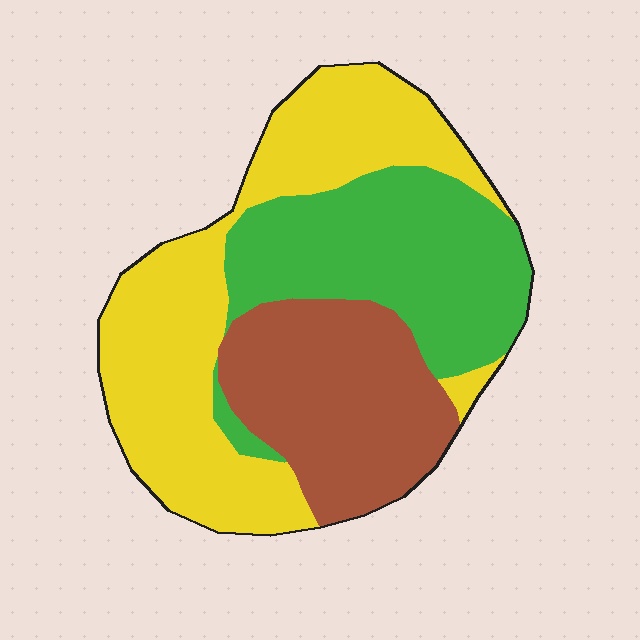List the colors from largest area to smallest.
From largest to smallest: yellow, green, brown.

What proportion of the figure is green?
Green takes up between a sixth and a third of the figure.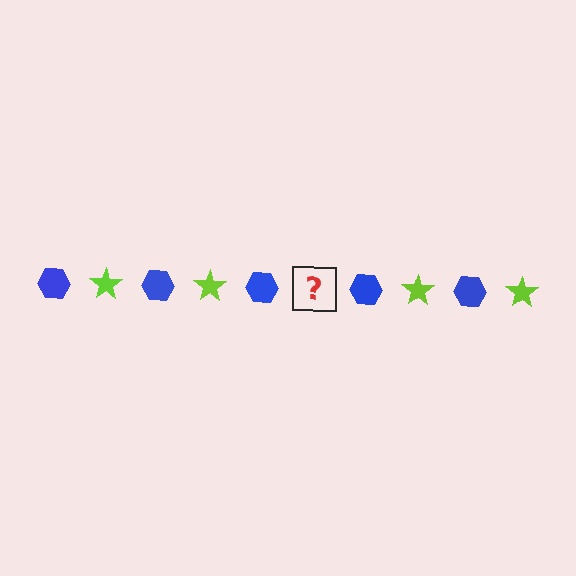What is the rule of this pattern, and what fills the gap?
The rule is that the pattern alternates between blue hexagon and lime star. The gap should be filled with a lime star.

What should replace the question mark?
The question mark should be replaced with a lime star.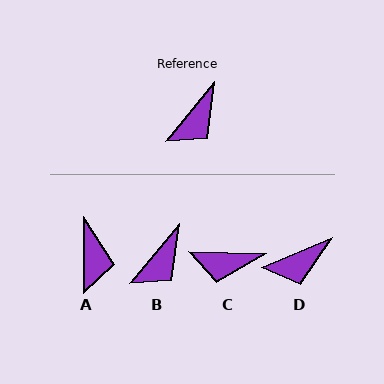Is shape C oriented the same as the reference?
No, it is off by about 52 degrees.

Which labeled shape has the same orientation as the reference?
B.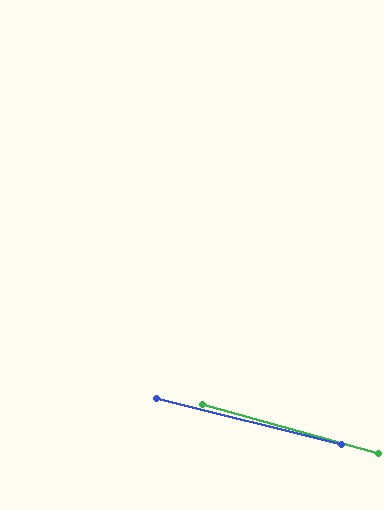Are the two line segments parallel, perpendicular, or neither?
Parallel — their directions differ by only 1.7°.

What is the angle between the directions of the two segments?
Approximately 2 degrees.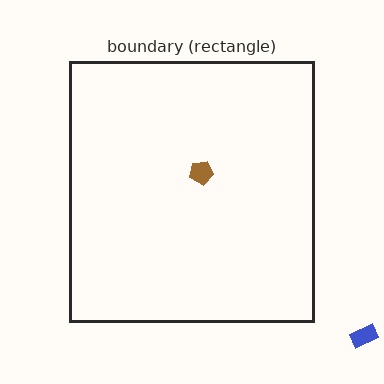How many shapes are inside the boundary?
1 inside, 1 outside.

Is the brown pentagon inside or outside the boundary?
Inside.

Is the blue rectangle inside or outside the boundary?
Outside.